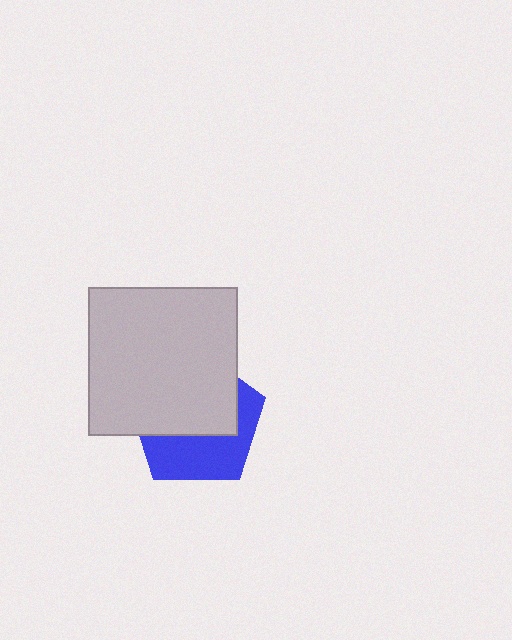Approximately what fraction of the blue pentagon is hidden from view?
Roughly 56% of the blue pentagon is hidden behind the light gray square.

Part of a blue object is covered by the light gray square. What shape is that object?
It is a pentagon.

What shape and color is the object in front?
The object in front is a light gray square.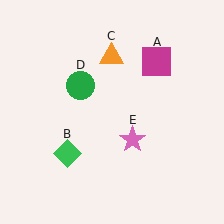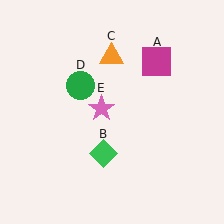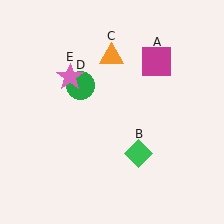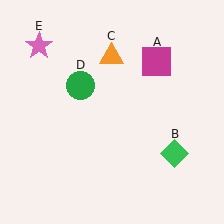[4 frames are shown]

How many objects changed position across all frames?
2 objects changed position: green diamond (object B), pink star (object E).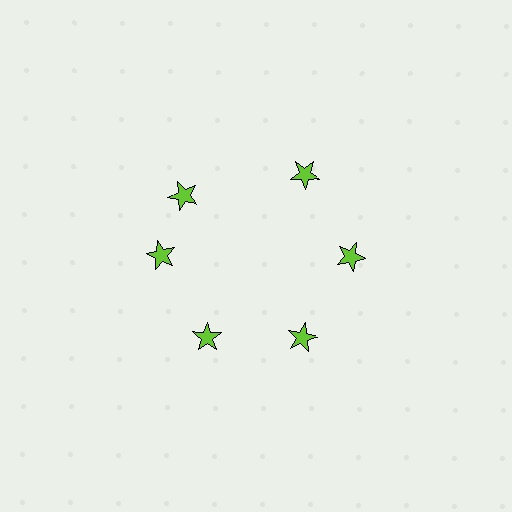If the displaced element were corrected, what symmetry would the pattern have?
It would have 6-fold rotational symmetry — the pattern would map onto itself every 60 degrees.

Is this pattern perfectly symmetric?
No. The 6 lime stars are arranged in a ring, but one element near the 11 o'clock position is rotated out of alignment along the ring, breaking the 6-fold rotational symmetry.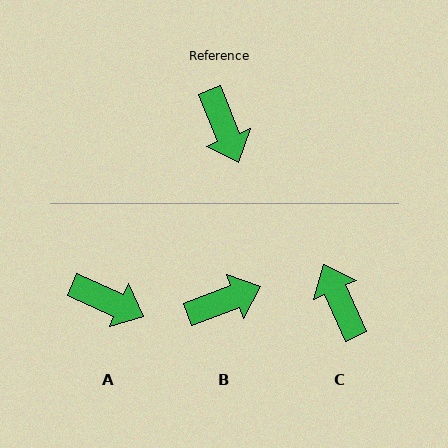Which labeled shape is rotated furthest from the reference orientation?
C, about 178 degrees away.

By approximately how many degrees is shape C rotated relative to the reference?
Approximately 178 degrees clockwise.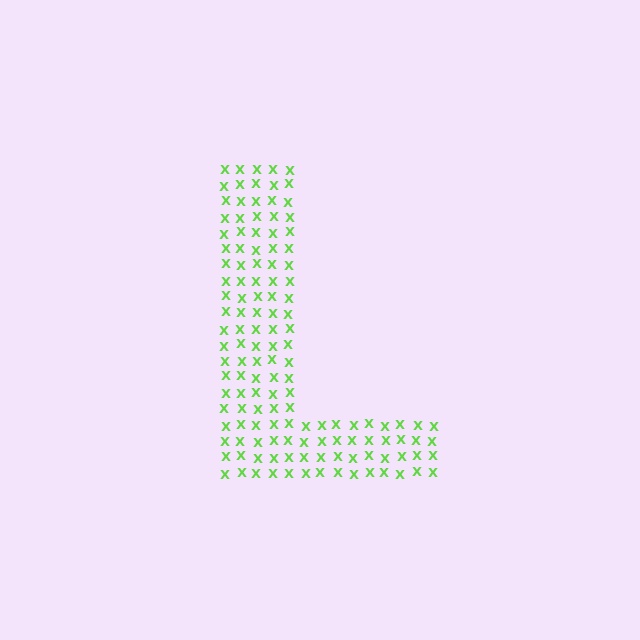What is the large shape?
The large shape is the letter L.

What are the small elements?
The small elements are letter X's.